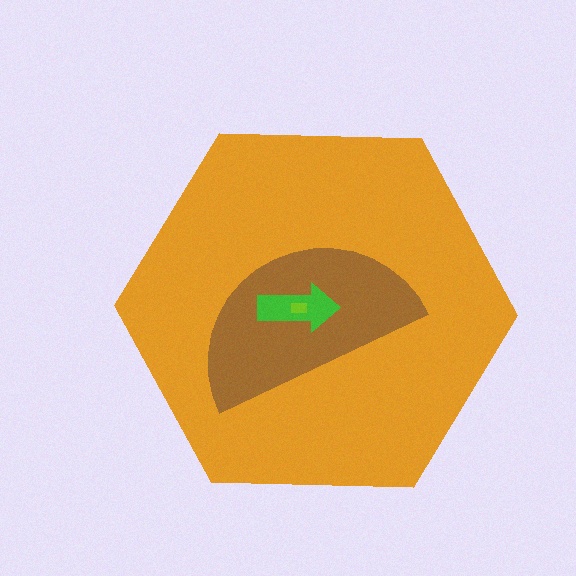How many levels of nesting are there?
4.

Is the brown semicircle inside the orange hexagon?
Yes.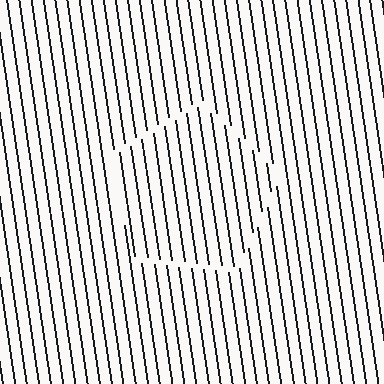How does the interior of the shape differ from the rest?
The interior of the shape contains the same grating, shifted by half a period — the contour is defined by the phase discontinuity where line-ends from the inner and outer gratings abut.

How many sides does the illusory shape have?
5 sides — the line-ends trace a pentagon.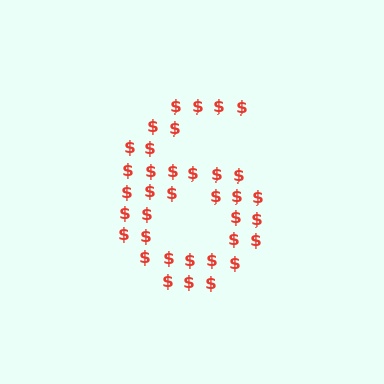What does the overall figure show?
The overall figure shows the digit 6.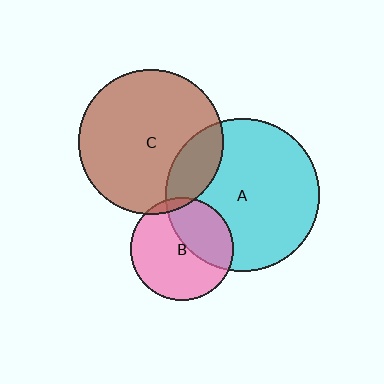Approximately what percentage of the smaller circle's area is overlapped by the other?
Approximately 20%.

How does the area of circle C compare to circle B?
Approximately 2.0 times.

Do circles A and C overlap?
Yes.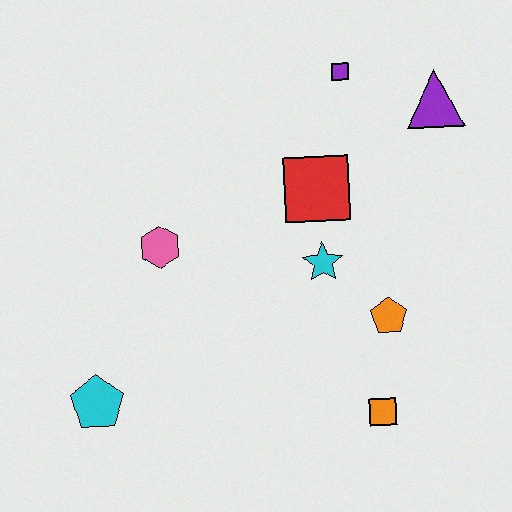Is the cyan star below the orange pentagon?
No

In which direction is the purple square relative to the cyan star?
The purple square is above the cyan star.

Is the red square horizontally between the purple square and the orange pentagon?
No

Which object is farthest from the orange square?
The purple square is farthest from the orange square.